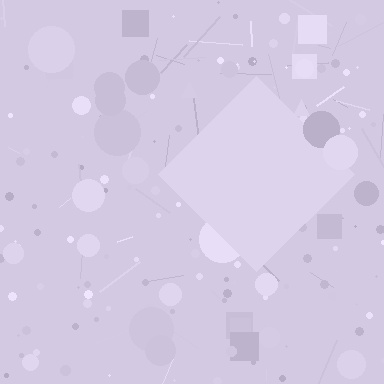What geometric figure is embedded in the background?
A diamond is embedded in the background.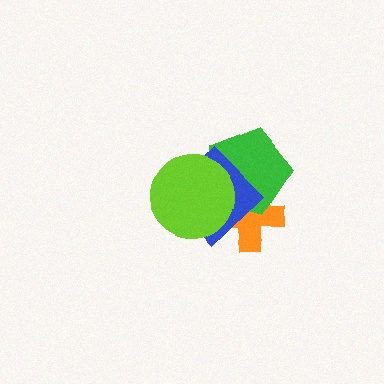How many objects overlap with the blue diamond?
3 objects overlap with the blue diamond.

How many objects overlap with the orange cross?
3 objects overlap with the orange cross.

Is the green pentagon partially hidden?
Yes, it is partially covered by another shape.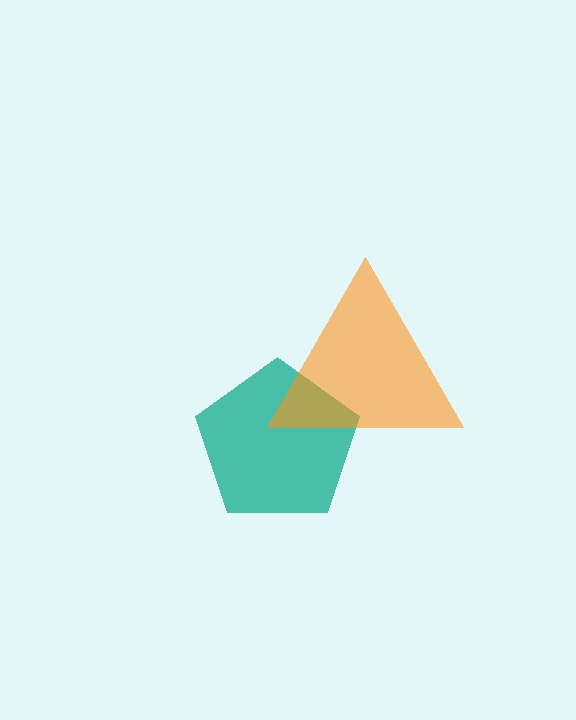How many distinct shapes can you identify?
There are 2 distinct shapes: a teal pentagon, an orange triangle.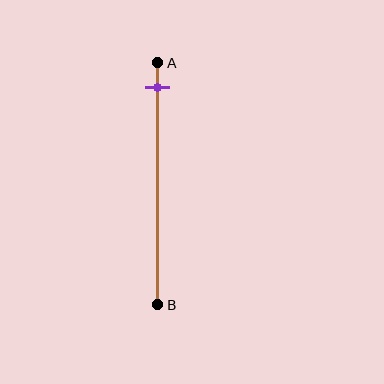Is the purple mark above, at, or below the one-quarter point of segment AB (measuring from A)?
The purple mark is above the one-quarter point of segment AB.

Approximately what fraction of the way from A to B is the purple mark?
The purple mark is approximately 10% of the way from A to B.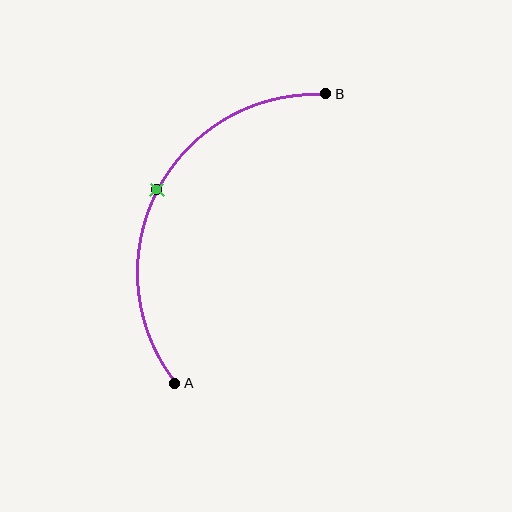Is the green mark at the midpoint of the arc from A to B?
Yes. The green mark lies on the arc at equal arc-length from both A and B — it is the arc midpoint.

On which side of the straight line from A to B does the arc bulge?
The arc bulges to the left of the straight line connecting A and B.